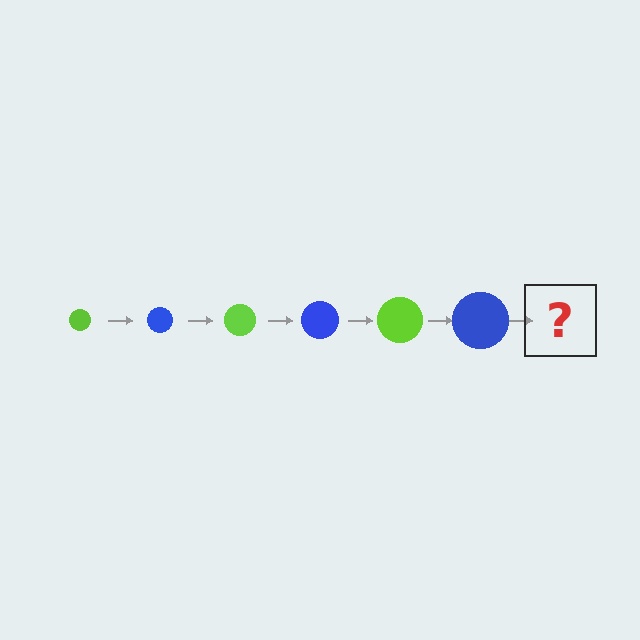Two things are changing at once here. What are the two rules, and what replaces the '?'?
The two rules are that the circle grows larger each step and the color cycles through lime and blue. The '?' should be a lime circle, larger than the previous one.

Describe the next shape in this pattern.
It should be a lime circle, larger than the previous one.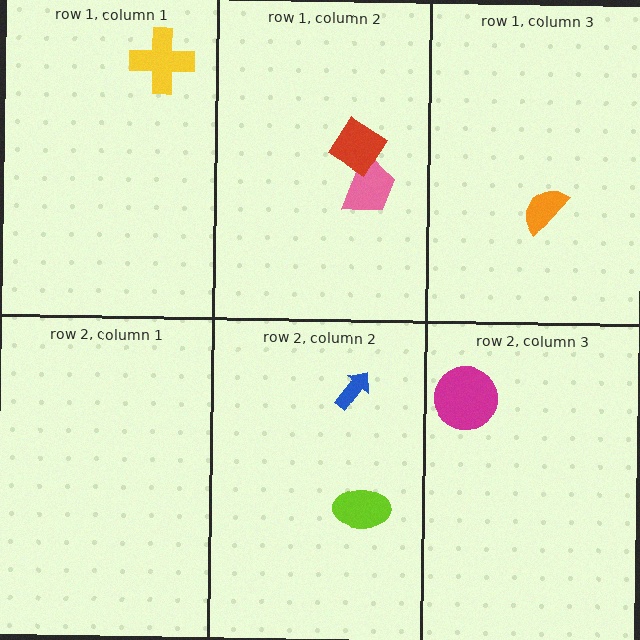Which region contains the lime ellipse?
The row 2, column 2 region.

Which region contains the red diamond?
The row 1, column 2 region.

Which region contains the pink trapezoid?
The row 1, column 2 region.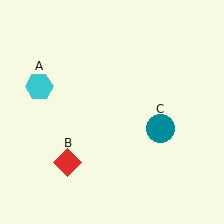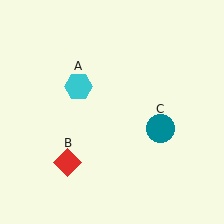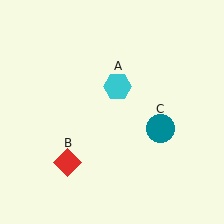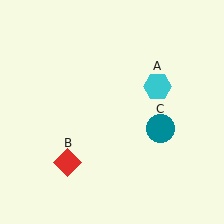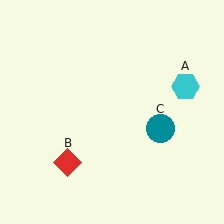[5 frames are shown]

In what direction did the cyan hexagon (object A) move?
The cyan hexagon (object A) moved right.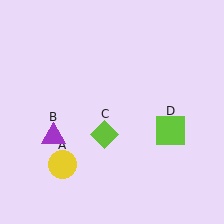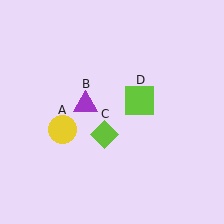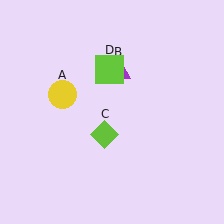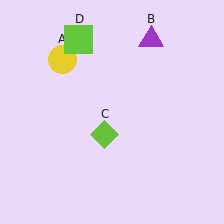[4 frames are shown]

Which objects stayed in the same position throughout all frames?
Lime diamond (object C) remained stationary.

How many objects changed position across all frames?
3 objects changed position: yellow circle (object A), purple triangle (object B), lime square (object D).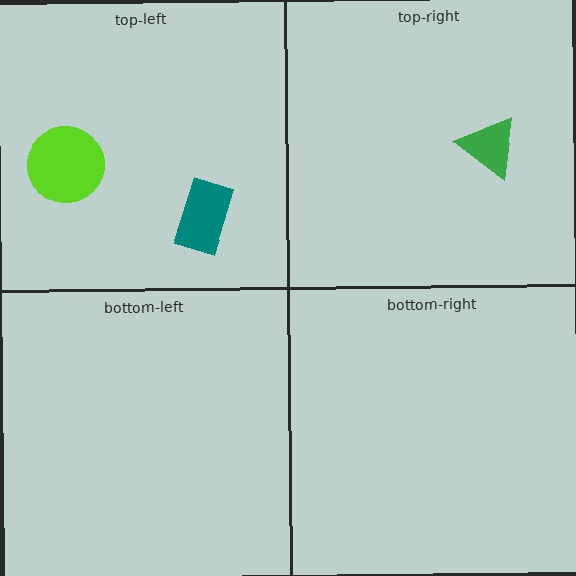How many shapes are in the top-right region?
1.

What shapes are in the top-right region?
The green triangle.